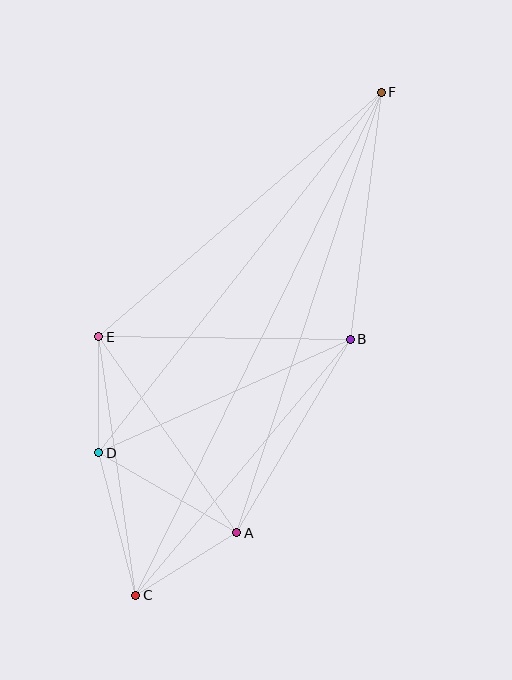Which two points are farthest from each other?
Points C and F are farthest from each other.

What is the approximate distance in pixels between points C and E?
The distance between C and E is approximately 261 pixels.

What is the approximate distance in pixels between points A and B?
The distance between A and B is approximately 224 pixels.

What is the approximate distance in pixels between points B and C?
The distance between B and C is approximately 334 pixels.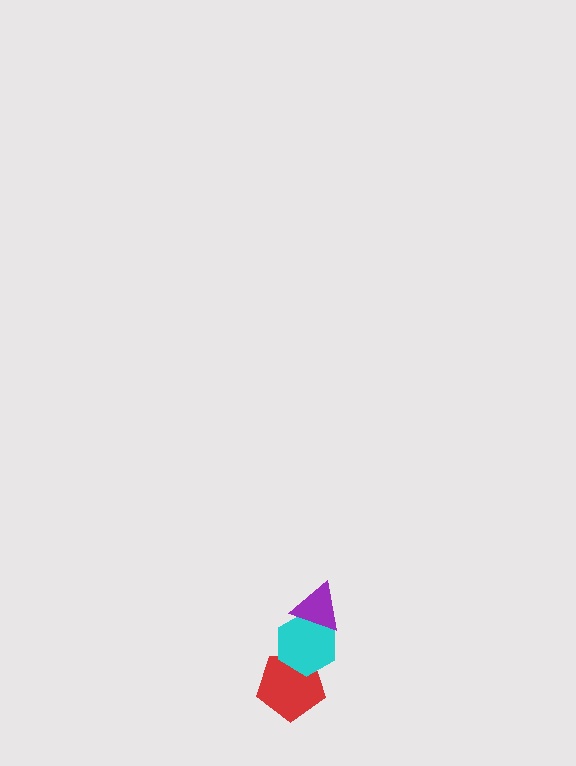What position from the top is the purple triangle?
The purple triangle is 1st from the top.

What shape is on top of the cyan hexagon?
The purple triangle is on top of the cyan hexagon.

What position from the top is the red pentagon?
The red pentagon is 3rd from the top.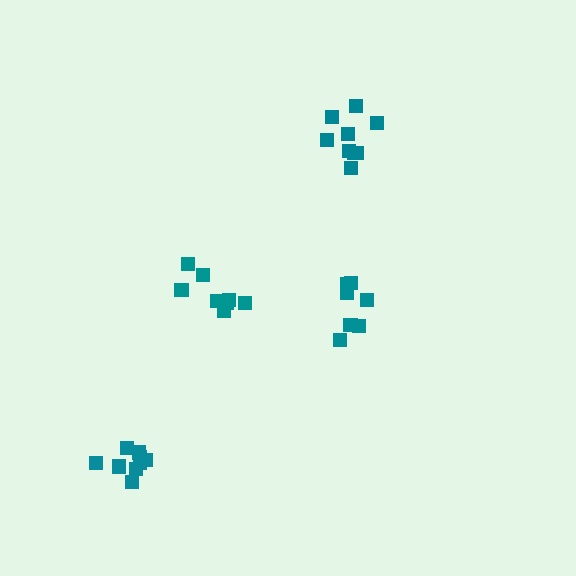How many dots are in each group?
Group 1: 8 dots, Group 2: 7 dots, Group 3: 9 dots, Group 4: 9 dots (33 total).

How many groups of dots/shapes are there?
There are 4 groups.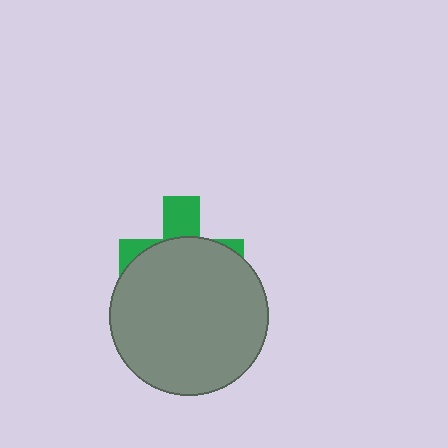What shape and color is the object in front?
The object in front is a gray circle.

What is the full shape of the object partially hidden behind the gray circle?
The partially hidden object is a green cross.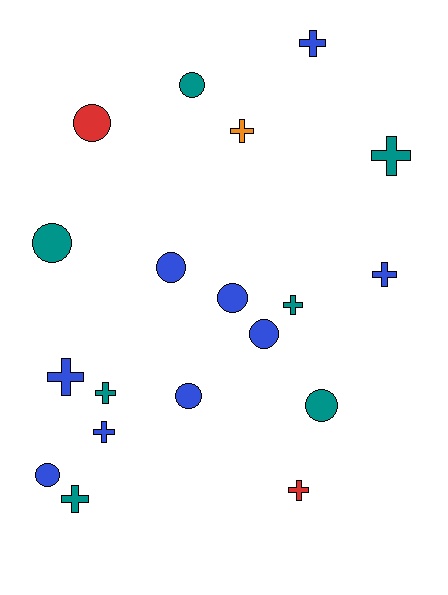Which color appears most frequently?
Blue, with 9 objects.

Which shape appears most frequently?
Cross, with 10 objects.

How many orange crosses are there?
There is 1 orange cross.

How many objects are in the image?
There are 19 objects.